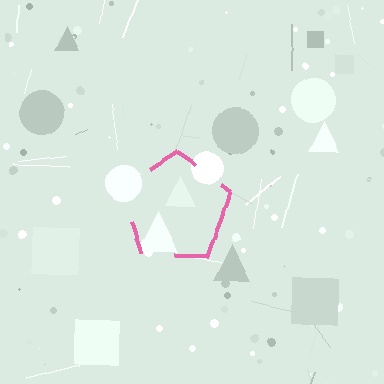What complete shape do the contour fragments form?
The contour fragments form a pentagon.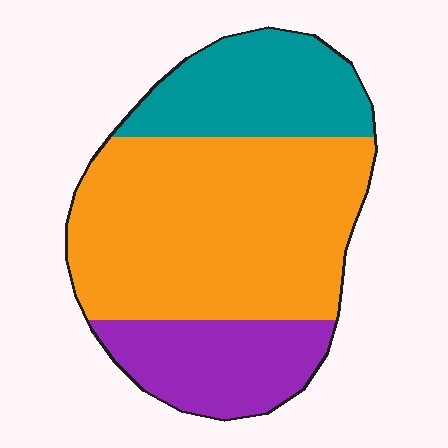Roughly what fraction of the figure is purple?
Purple takes up less than a quarter of the figure.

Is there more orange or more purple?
Orange.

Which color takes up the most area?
Orange, at roughly 55%.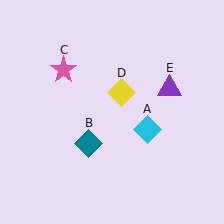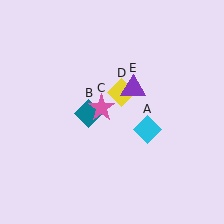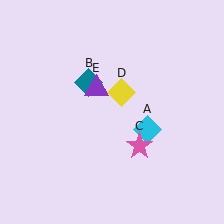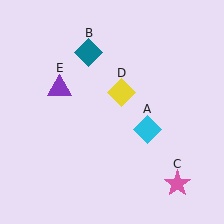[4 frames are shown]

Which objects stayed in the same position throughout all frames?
Cyan diamond (object A) and yellow diamond (object D) remained stationary.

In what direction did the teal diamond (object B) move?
The teal diamond (object B) moved up.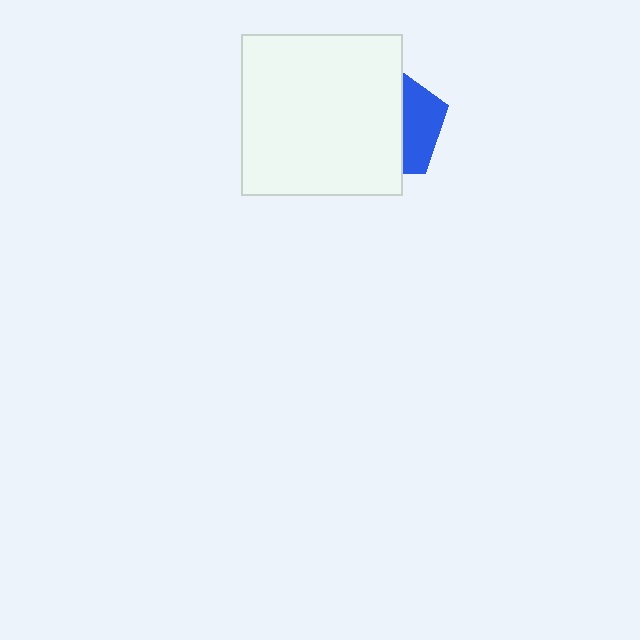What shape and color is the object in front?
The object in front is a white square.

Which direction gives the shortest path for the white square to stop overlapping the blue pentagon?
Moving left gives the shortest separation.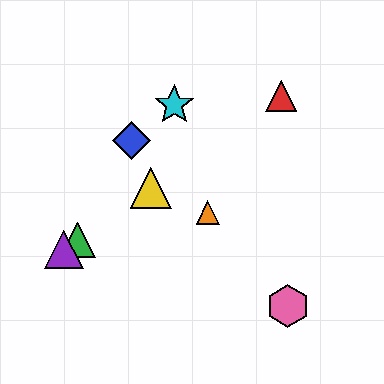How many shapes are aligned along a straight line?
4 shapes (the red triangle, the green triangle, the yellow triangle, the purple triangle) are aligned along a straight line.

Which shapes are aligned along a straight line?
The red triangle, the green triangle, the yellow triangle, the purple triangle are aligned along a straight line.